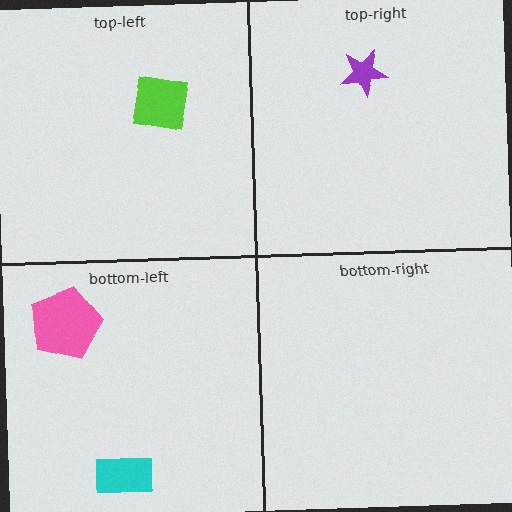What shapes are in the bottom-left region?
The pink pentagon, the cyan rectangle.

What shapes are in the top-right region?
The purple star.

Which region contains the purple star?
The top-right region.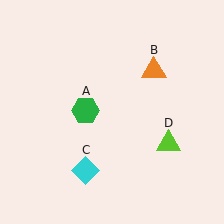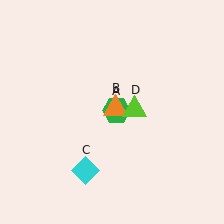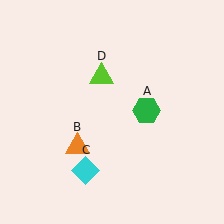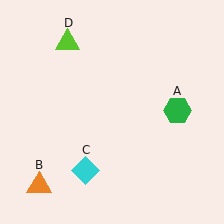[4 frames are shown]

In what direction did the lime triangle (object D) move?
The lime triangle (object D) moved up and to the left.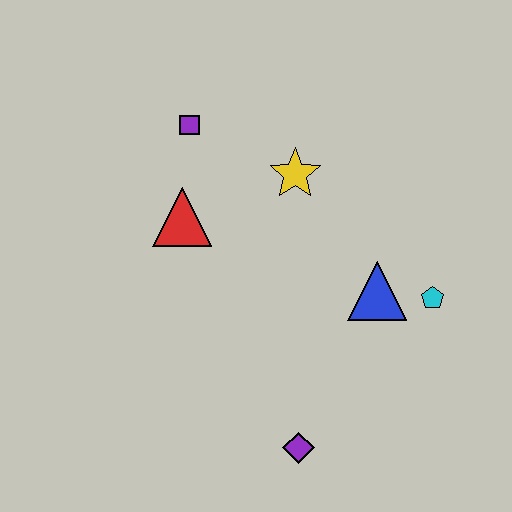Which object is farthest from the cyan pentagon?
The purple square is farthest from the cyan pentagon.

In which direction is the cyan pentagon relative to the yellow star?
The cyan pentagon is to the right of the yellow star.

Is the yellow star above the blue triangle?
Yes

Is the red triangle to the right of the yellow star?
No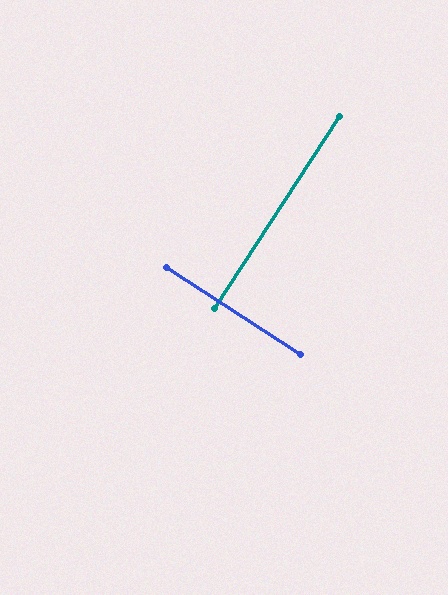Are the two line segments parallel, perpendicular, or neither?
Perpendicular — they meet at approximately 90°.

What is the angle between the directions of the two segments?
Approximately 90 degrees.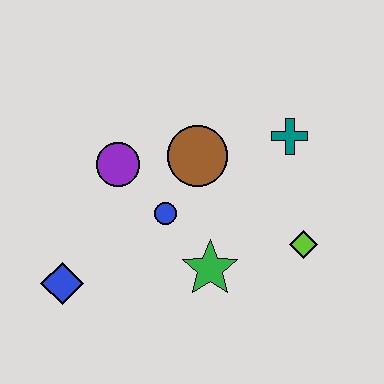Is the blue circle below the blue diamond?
No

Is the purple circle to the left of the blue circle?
Yes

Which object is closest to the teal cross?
The brown circle is closest to the teal cross.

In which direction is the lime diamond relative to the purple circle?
The lime diamond is to the right of the purple circle.